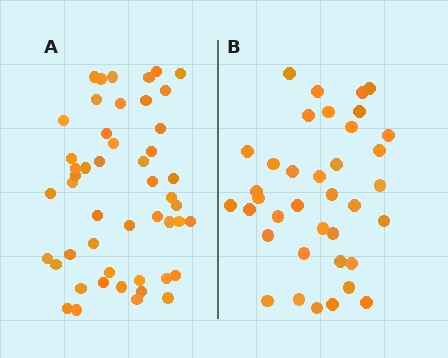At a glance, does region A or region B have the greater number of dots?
Region A (the left region) has more dots.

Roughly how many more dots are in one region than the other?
Region A has roughly 12 or so more dots than region B.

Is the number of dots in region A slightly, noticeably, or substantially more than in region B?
Region A has noticeably more, but not dramatically so. The ratio is roughly 1.3 to 1.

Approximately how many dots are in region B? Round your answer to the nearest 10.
About 40 dots. (The exact count is 37, which rounds to 40.)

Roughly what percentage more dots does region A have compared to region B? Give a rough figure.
About 30% more.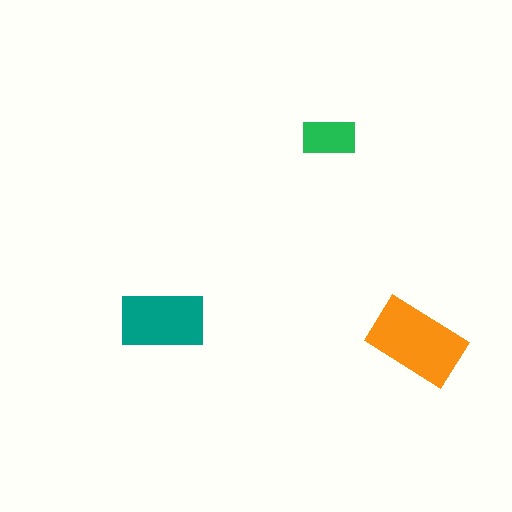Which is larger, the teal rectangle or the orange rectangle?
The orange one.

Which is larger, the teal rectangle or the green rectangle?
The teal one.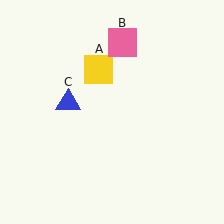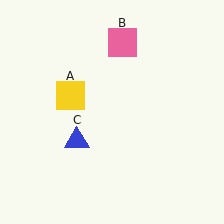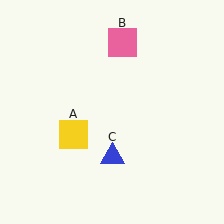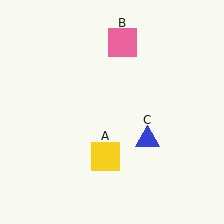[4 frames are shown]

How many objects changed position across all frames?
2 objects changed position: yellow square (object A), blue triangle (object C).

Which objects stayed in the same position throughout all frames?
Pink square (object B) remained stationary.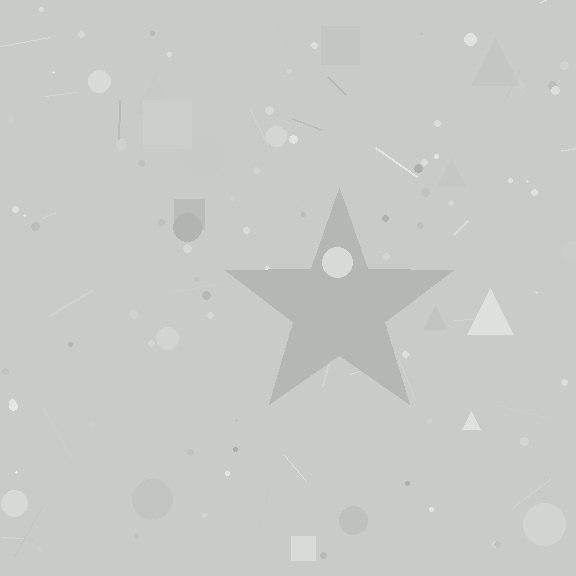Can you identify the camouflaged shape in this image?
The camouflaged shape is a star.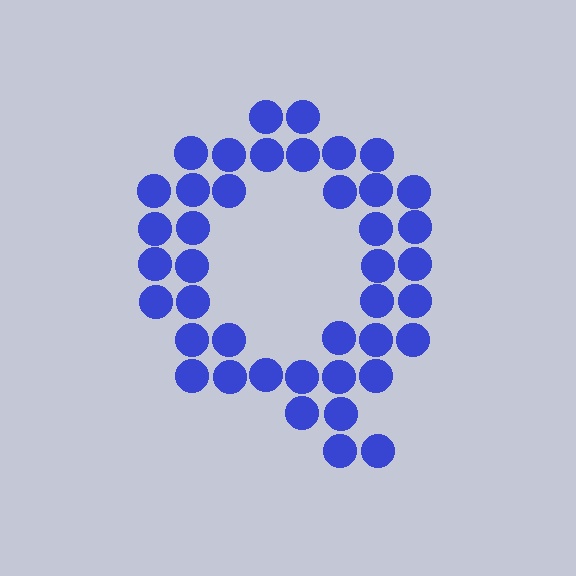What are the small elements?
The small elements are circles.